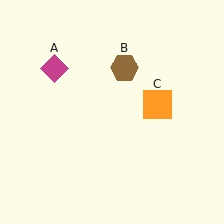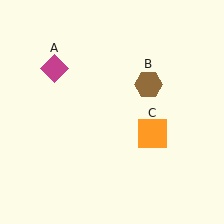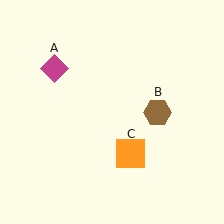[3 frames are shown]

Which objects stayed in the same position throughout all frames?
Magenta diamond (object A) remained stationary.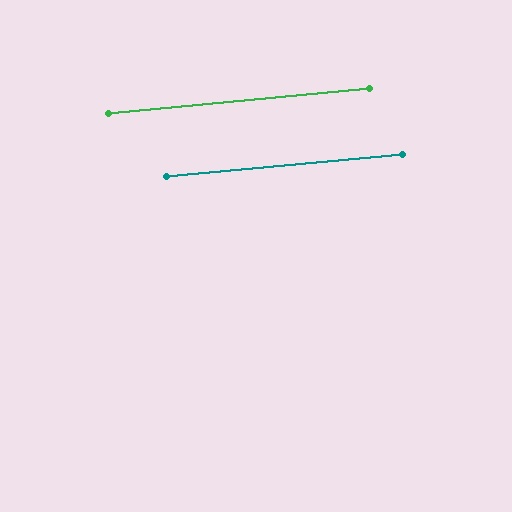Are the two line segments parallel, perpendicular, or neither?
Parallel — their directions differ by only 0.0°.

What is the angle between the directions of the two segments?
Approximately 0 degrees.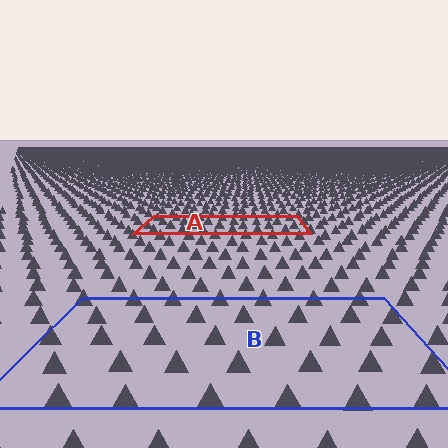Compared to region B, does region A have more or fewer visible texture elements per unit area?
Region A has more texture elements per unit area — they are packed more densely because it is farther away.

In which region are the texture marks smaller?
The texture marks are smaller in region A, because it is farther away.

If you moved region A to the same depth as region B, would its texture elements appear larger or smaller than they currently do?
They would appear larger. At a closer depth, the same texture elements are projected at a bigger on-screen size.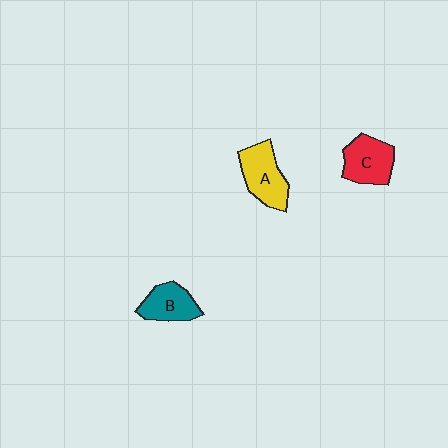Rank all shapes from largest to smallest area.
From largest to smallest: A (yellow), C (red), B (teal).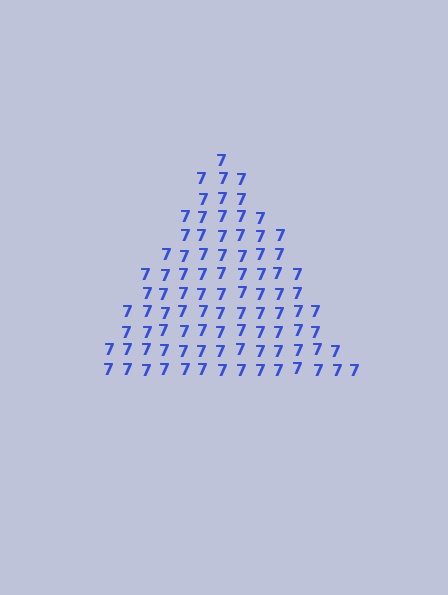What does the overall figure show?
The overall figure shows a triangle.